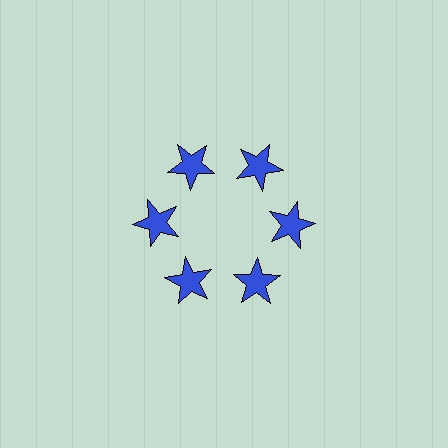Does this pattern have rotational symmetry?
Yes, this pattern has 6-fold rotational symmetry. It looks the same after rotating 60 degrees around the center.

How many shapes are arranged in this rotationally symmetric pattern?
There are 6 shapes, arranged in 6 groups of 1.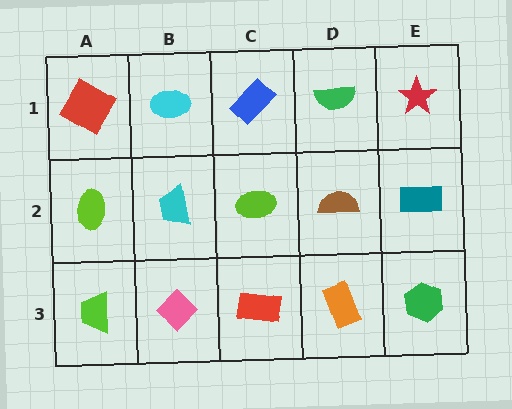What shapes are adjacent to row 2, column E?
A red star (row 1, column E), a green hexagon (row 3, column E), a brown semicircle (row 2, column D).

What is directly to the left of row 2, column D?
A lime ellipse.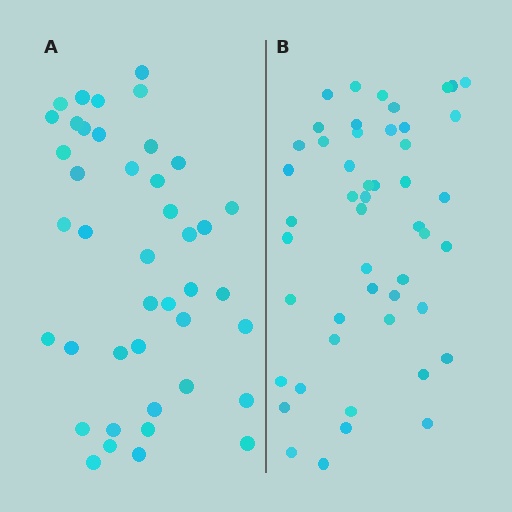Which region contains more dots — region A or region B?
Region B (the right region) has more dots.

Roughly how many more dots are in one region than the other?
Region B has roughly 8 or so more dots than region A.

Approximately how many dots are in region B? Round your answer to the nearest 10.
About 50 dots. (The exact count is 49, which rounds to 50.)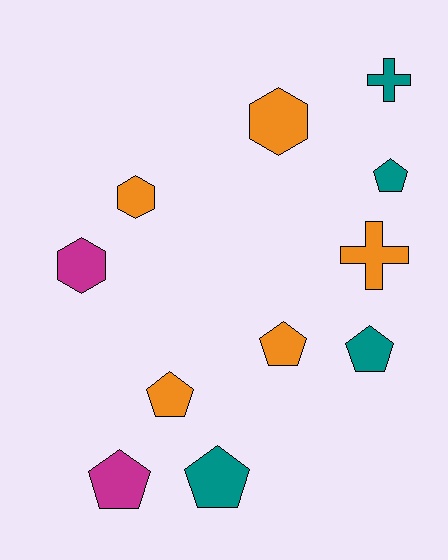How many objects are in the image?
There are 11 objects.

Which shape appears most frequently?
Pentagon, with 6 objects.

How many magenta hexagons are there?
There is 1 magenta hexagon.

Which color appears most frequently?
Orange, with 5 objects.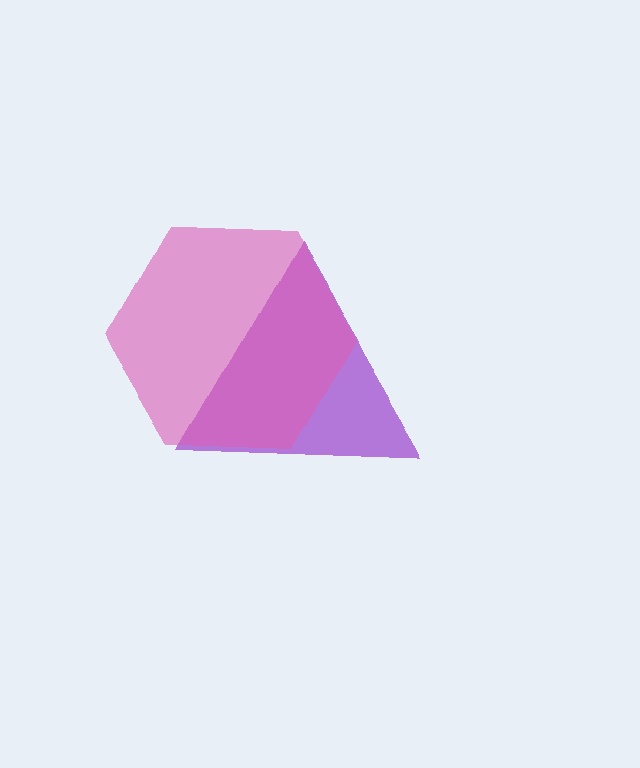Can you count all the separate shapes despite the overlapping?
Yes, there are 2 separate shapes.